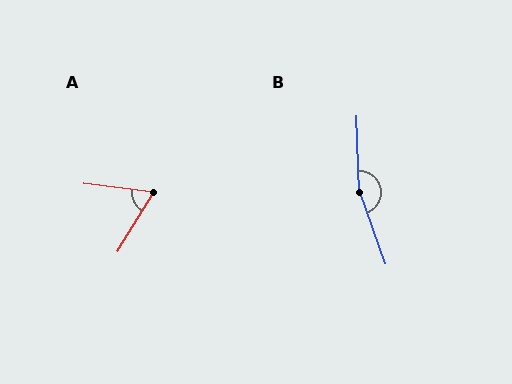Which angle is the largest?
B, at approximately 162 degrees.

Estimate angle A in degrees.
Approximately 66 degrees.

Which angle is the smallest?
A, at approximately 66 degrees.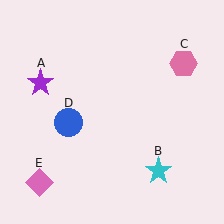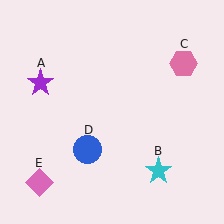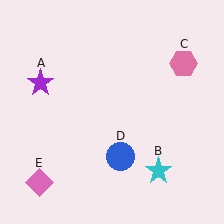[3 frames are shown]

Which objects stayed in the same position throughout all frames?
Purple star (object A) and cyan star (object B) and pink hexagon (object C) and pink diamond (object E) remained stationary.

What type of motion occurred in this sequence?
The blue circle (object D) rotated counterclockwise around the center of the scene.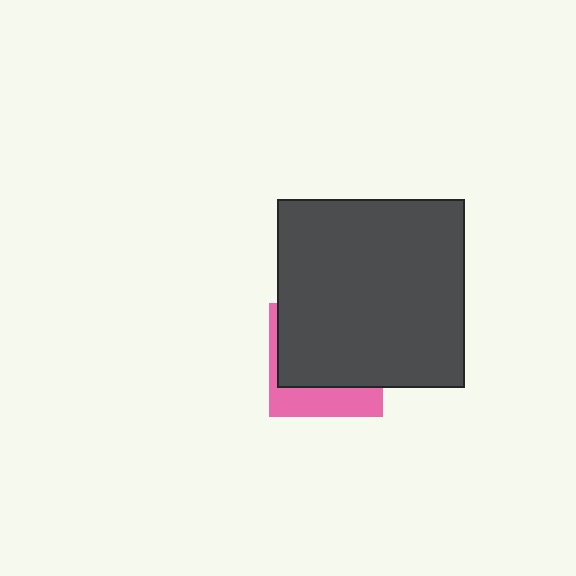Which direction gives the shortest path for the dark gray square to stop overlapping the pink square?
Moving up gives the shortest separation.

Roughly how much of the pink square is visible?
A small part of it is visible (roughly 31%).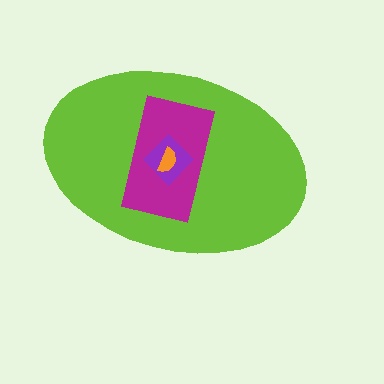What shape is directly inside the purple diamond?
The orange semicircle.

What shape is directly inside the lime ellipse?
The magenta rectangle.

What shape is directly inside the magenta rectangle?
The purple diamond.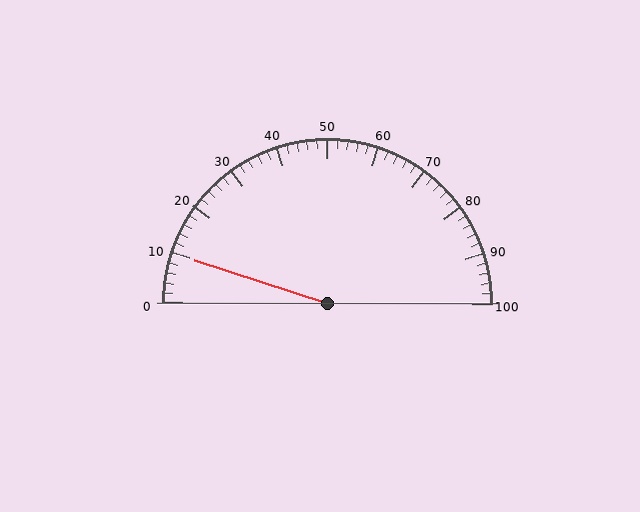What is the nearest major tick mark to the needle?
The nearest major tick mark is 10.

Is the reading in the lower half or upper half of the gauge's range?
The reading is in the lower half of the range (0 to 100).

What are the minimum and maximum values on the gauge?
The gauge ranges from 0 to 100.